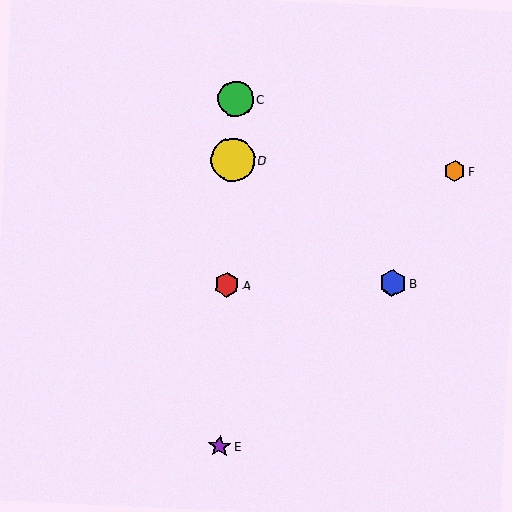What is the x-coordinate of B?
Object B is at x≈393.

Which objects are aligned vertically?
Objects A, C, D, E are aligned vertically.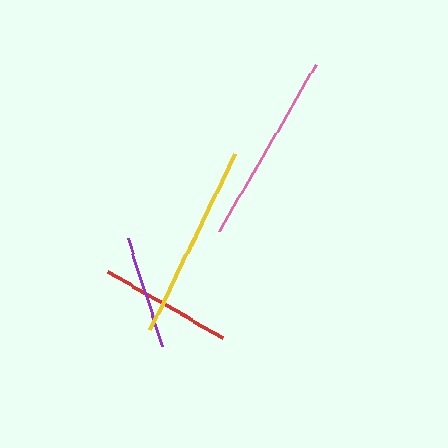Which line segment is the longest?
The yellow line is the longest at approximately 195 pixels.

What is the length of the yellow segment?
The yellow segment is approximately 195 pixels long.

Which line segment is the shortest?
The purple line is the shortest at approximately 113 pixels.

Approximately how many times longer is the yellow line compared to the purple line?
The yellow line is approximately 1.7 times the length of the purple line.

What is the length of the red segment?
The red segment is approximately 132 pixels long.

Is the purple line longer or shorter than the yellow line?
The yellow line is longer than the purple line.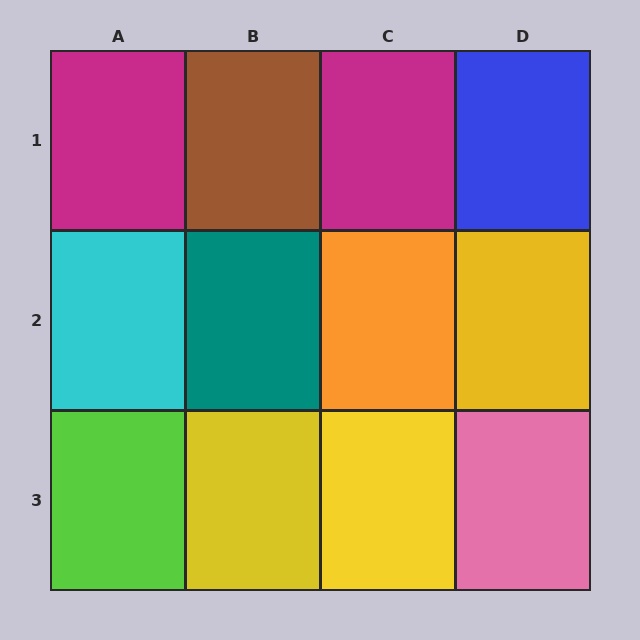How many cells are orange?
1 cell is orange.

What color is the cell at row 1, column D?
Blue.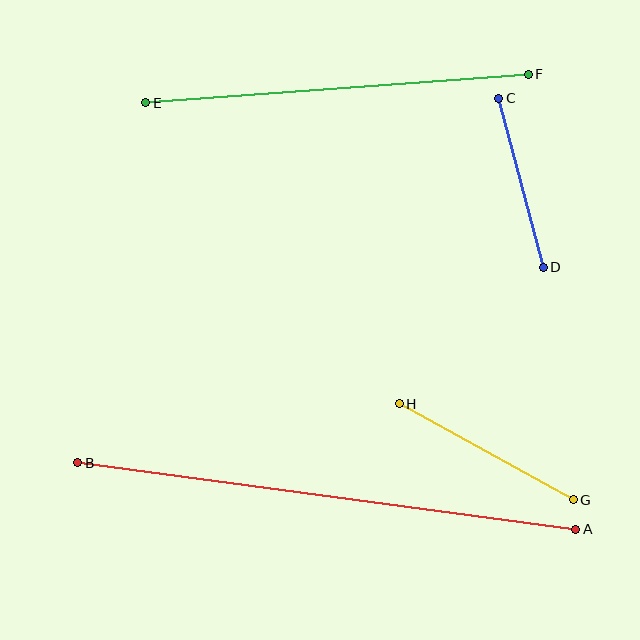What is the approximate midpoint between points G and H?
The midpoint is at approximately (486, 452) pixels.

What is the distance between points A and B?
The distance is approximately 503 pixels.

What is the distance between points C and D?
The distance is approximately 175 pixels.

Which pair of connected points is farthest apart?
Points A and B are farthest apart.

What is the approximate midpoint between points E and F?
The midpoint is at approximately (337, 88) pixels.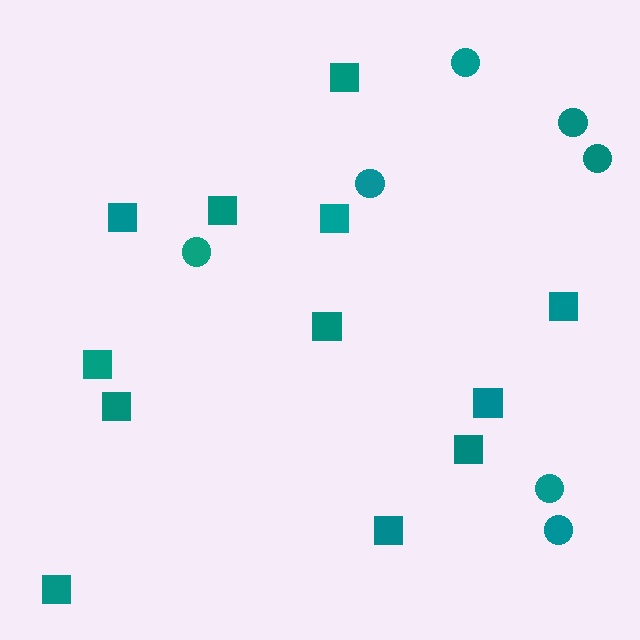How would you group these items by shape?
There are 2 groups: one group of circles (7) and one group of squares (12).